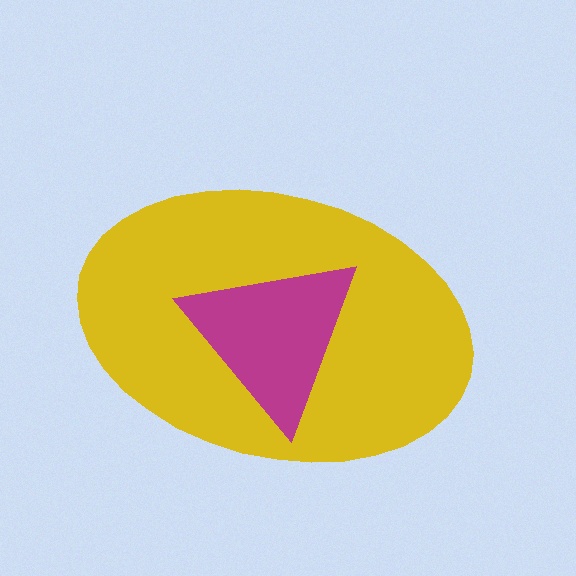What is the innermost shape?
The magenta triangle.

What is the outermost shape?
The yellow ellipse.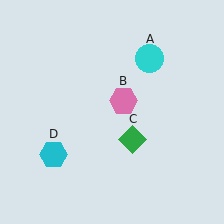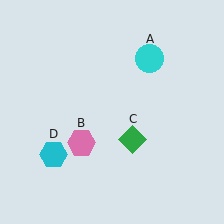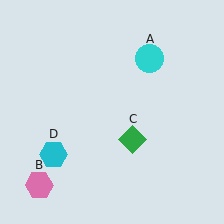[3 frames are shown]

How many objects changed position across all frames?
1 object changed position: pink hexagon (object B).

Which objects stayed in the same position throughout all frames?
Cyan circle (object A) and green diamond (object C) and cyan hexagon (object D) remained stationary.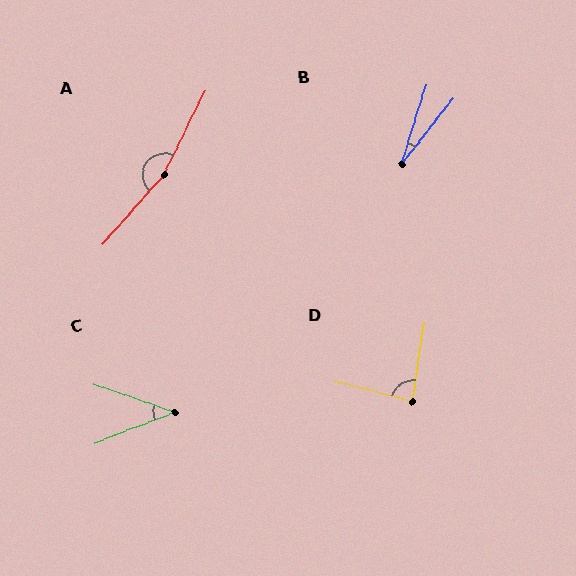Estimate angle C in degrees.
Approximately 41 degrees.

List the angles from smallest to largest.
B (20°), C (41°), D (84°), A (164°).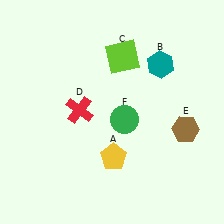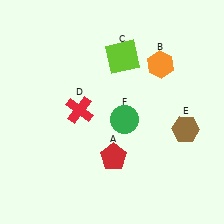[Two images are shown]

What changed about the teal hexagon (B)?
In Image 1, B is teal. In Image 2, it changed to orange.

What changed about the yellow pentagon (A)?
In Image 1, A is yellow. In Image 2, it changed to red.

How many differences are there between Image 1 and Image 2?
There are 2 differences between the two images.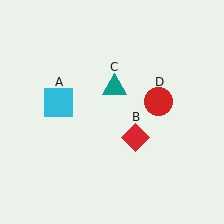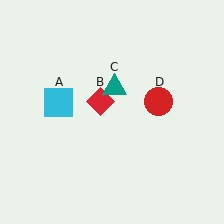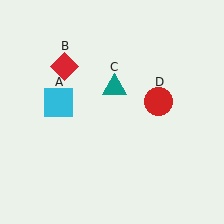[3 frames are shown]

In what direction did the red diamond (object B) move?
The red diamond (object B) moved up and to the left.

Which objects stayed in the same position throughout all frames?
Cyan square (object A) and teal triangle (object C) and red circle (object D) remained stationary.